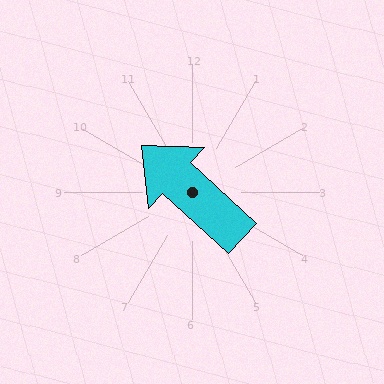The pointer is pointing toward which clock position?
Roughly 10 o'clock.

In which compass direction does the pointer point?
Northwest.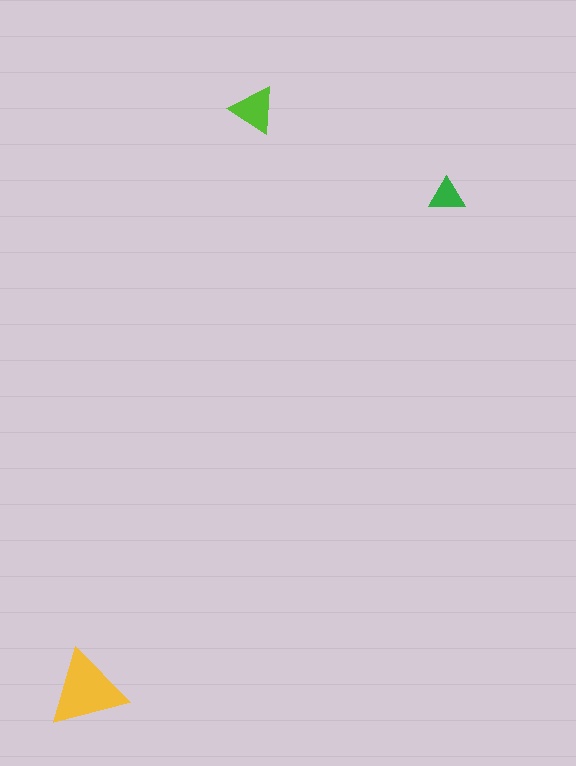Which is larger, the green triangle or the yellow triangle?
The yellow one.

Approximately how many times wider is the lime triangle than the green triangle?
About 1.5 times wider.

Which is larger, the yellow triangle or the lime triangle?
The yellow one.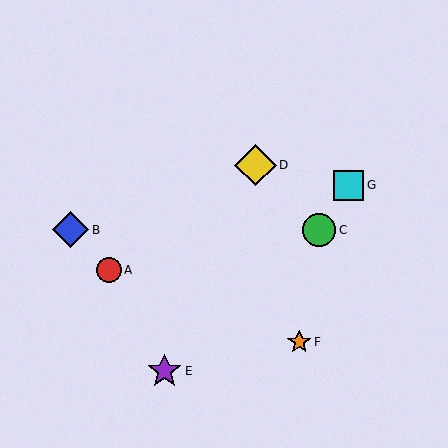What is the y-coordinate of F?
Object F is at y≈342.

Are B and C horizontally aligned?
Yes, both are at y≈230.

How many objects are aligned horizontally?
2 objects (B, C) are aligned horizontally.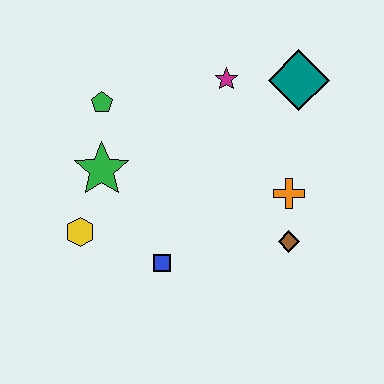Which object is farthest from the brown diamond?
The green pentagon is farthest from the brown diamond.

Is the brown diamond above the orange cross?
No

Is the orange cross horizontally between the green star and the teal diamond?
Yes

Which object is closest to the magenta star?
The teal diamond is closest to the magenta star.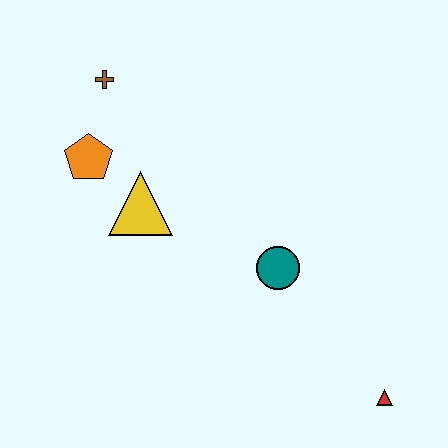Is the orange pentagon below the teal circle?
No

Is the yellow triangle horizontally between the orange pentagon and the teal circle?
Yes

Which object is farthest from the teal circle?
The brown cross is farthest from the teal circle.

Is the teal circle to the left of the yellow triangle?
No